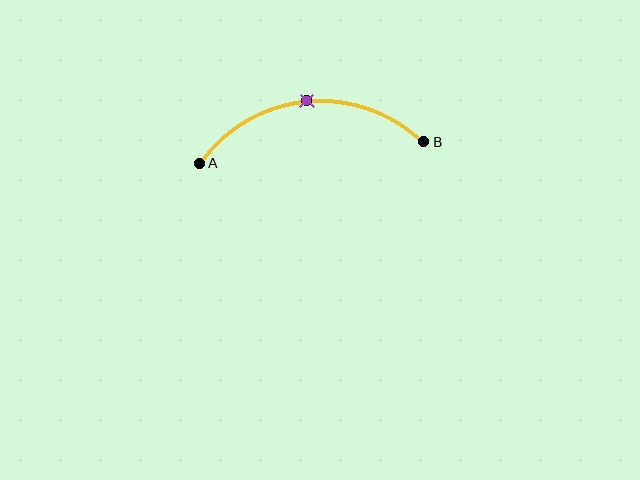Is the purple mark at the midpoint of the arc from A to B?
Yes. The purple mark lies on the arc at equal arc-length from both A and B — it is the arc midpoint.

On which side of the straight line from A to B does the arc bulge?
The arc bulges above the straight line connecting A and B.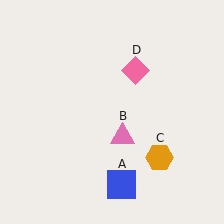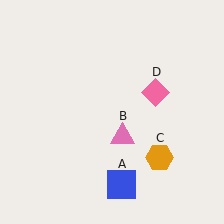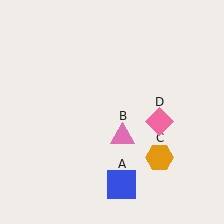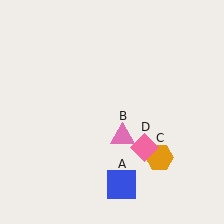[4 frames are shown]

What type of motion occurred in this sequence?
The pink diamond (object D) rotated clockwise around the center of the scene.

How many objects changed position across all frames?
1 object changed position: pink diamond (object D).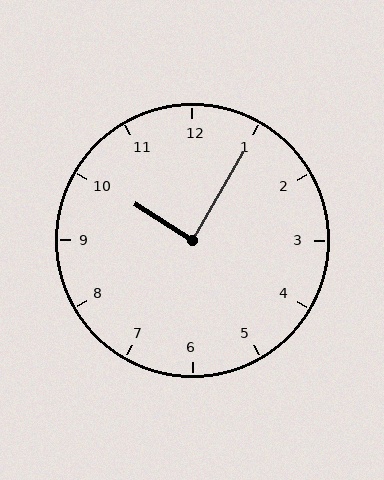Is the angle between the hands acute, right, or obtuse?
It is right.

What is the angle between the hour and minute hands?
Approximately 88 degrees.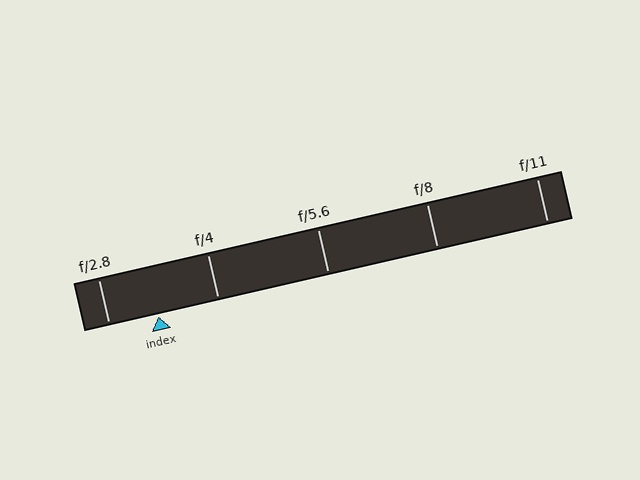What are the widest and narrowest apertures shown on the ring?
The widest aperture shown is f/2.8 and the narrowest is f/11.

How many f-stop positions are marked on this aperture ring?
There are 5 f-stop positions marked.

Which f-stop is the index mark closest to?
The index mark is closest to f/2.8.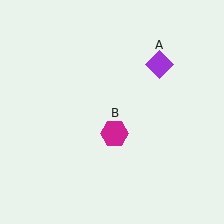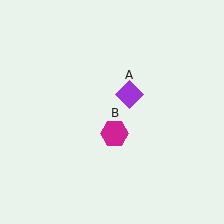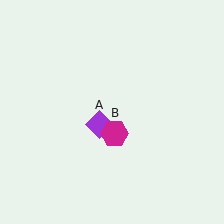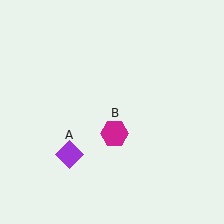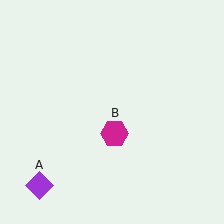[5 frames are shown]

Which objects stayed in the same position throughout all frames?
Magenta hexagon (object B) remained stationary.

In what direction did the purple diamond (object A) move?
The purple diamond (object A) moved down and to the left.